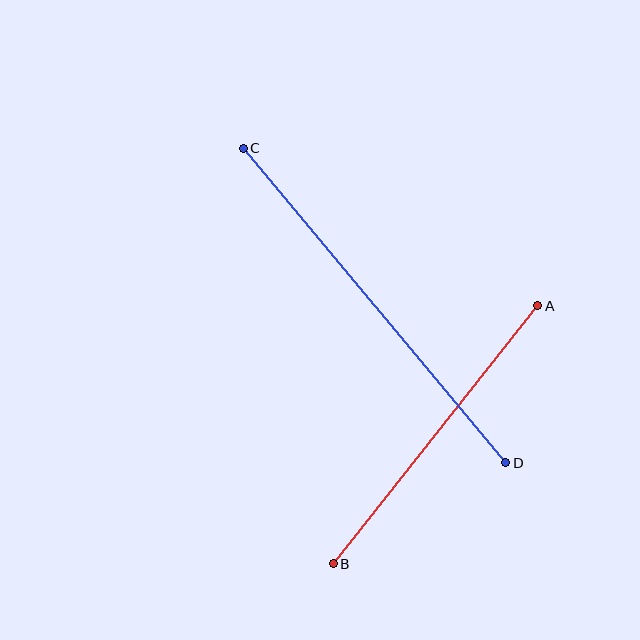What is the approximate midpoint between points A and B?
The midpoint is at approximately (435, 435) pixels.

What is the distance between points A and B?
The distance is approximately 330 pixels.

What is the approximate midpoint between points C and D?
The midpoint is at approximately (375, 305) pixels.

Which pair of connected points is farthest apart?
Points C and D are farthest apart.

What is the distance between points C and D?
The distance is approximately 409 pixels.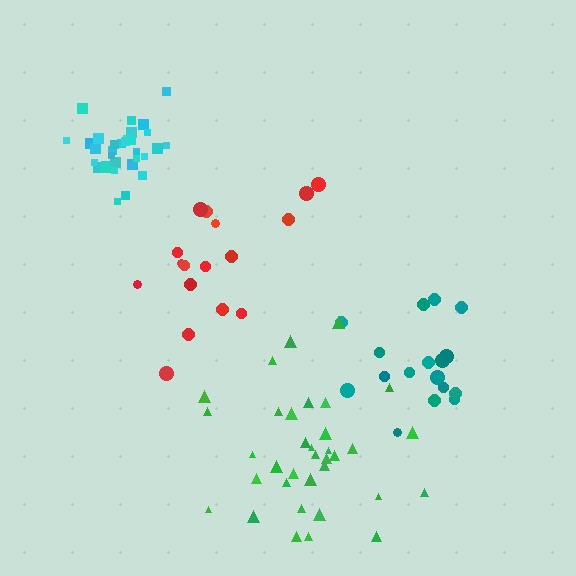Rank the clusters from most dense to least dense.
cyan, green, teal, red.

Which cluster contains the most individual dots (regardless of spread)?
Green (35).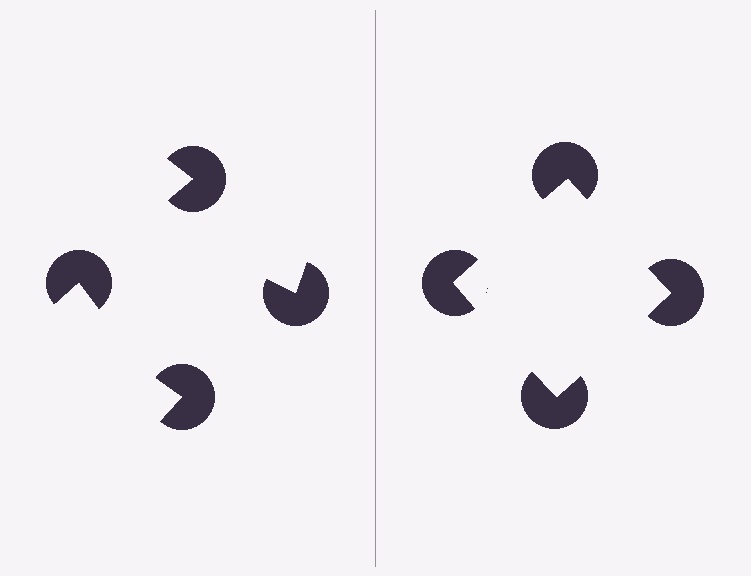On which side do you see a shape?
An illusory square appears on the right side. On the left side the wedge cuts are rotated, so no coherent shape forms.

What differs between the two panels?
The pac-man discs are positioned identically on both sides; only the wedge orientations differ. On the right they align to a square; on the left they are misaligned.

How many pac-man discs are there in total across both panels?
8 — 4 on each side.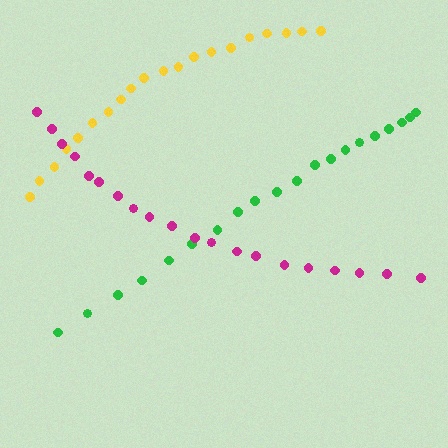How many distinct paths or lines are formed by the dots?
There are 3 distinct paths.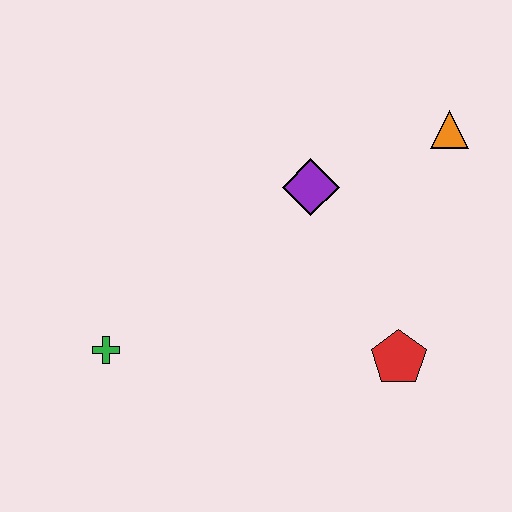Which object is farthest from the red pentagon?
The green cross is farthest from the red pentagon.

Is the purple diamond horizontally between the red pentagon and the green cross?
Yes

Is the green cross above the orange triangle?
No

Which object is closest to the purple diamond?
The orange triangle is closest to the purple diamond.